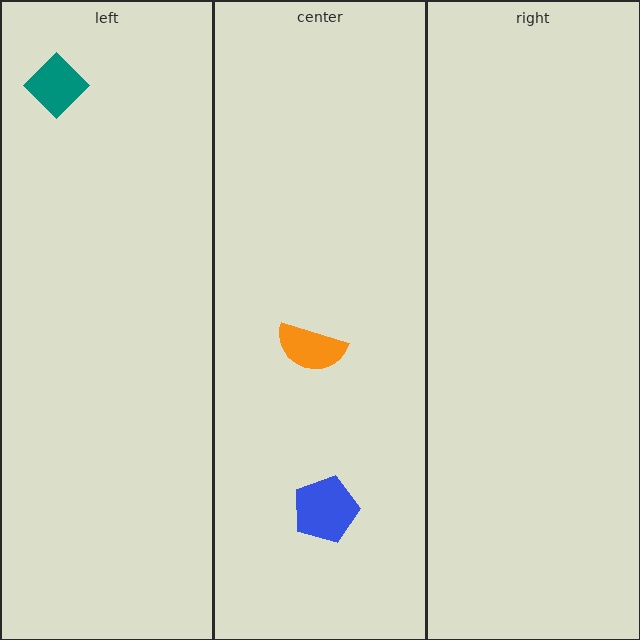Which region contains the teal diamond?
The left region.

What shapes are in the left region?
The teal diamond.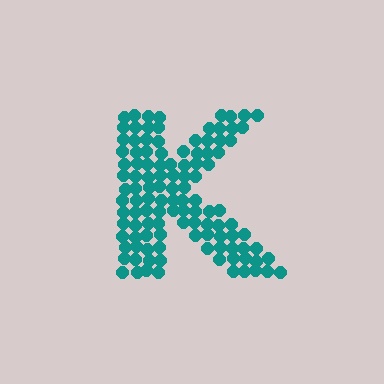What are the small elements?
The small elements are circles.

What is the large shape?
The large shape is the letter K.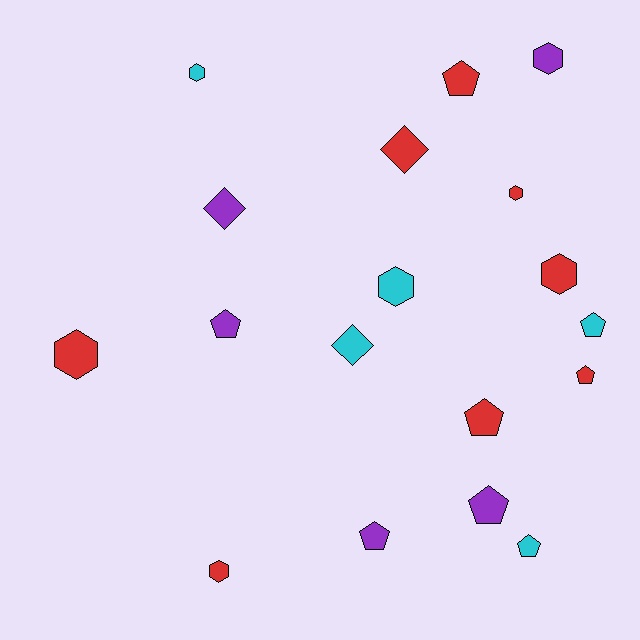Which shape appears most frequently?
Pentagon, with 8 objects.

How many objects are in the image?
There are 18 objects.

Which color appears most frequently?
Red, with 8 objects.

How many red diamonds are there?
There is 1 red diamond.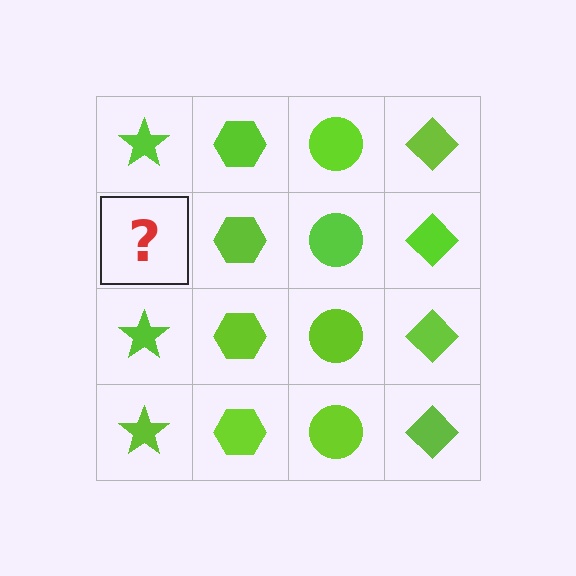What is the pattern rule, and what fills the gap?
The rule is that each column has a consistent shape. The gap should be filled with a lime star.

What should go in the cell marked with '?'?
The missing cell should contain a lime star.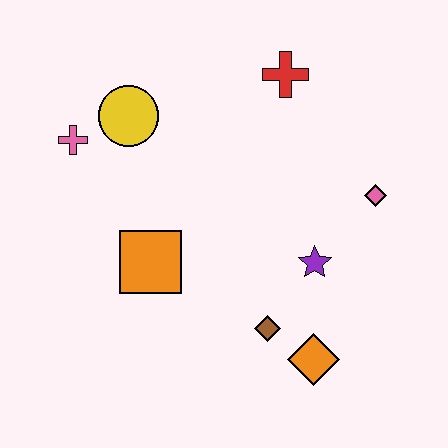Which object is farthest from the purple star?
The pink cross is farthest from the purple star.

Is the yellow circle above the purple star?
Yes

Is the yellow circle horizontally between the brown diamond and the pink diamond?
No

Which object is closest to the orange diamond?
The brown diamond is closest to the orange diamond.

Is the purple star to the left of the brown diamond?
No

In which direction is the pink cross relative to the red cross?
The pink cross is to the left of the red cross.